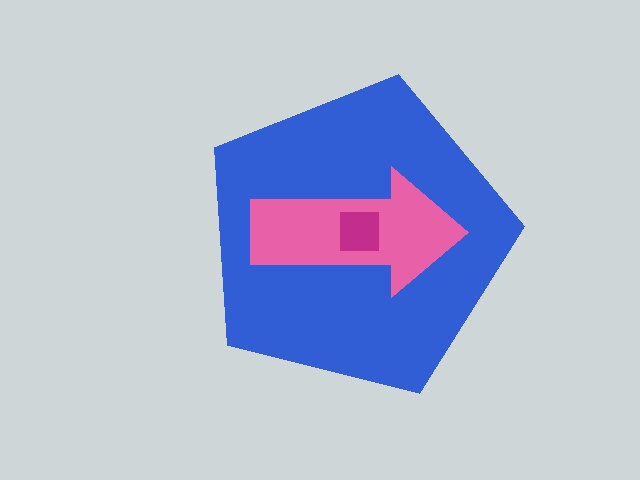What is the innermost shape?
The magenta square.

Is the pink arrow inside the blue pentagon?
Yes.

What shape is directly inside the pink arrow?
The magenta square.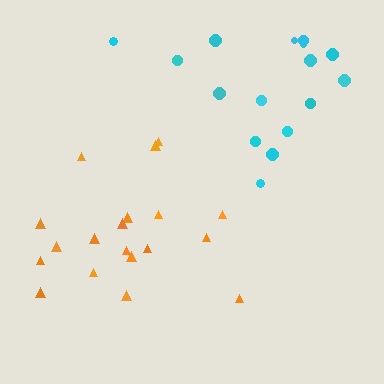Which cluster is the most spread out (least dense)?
Cyan.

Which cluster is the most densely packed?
Orange.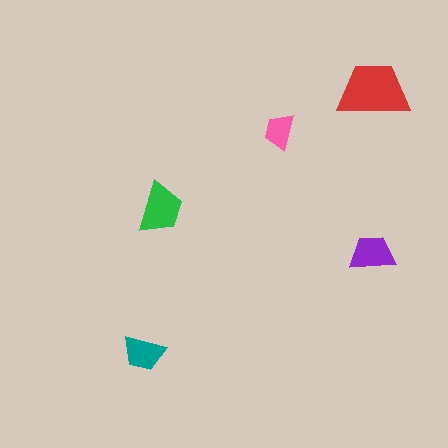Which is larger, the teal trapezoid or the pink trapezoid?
The teal one.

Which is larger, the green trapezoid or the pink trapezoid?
The green one.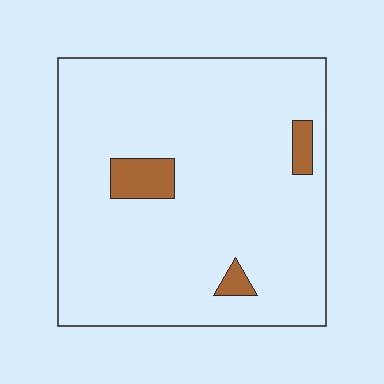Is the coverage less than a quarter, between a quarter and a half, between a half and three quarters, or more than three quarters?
Less than a quarter.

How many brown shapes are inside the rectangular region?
3.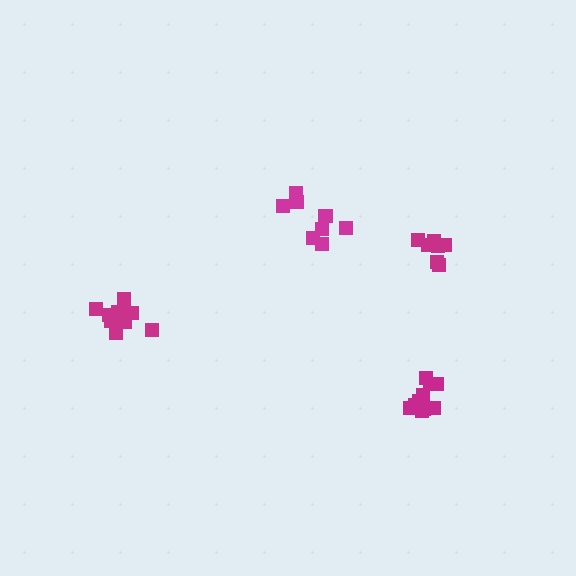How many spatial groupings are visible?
There are 4 spatial groupings.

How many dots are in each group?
Group 1: 9 dots, Group 2: 10 dots, Group 3: 7 dots, Group 4: 8 dots (34 total).